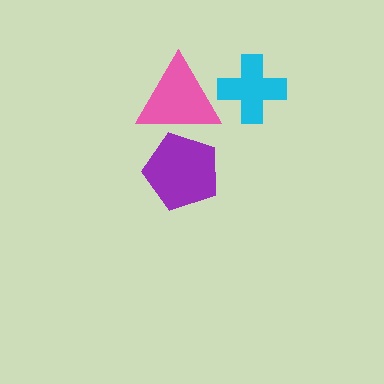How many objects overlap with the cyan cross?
1 object overlaps with the cyan cross.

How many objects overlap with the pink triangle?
2 objects overlap with the pink triangle.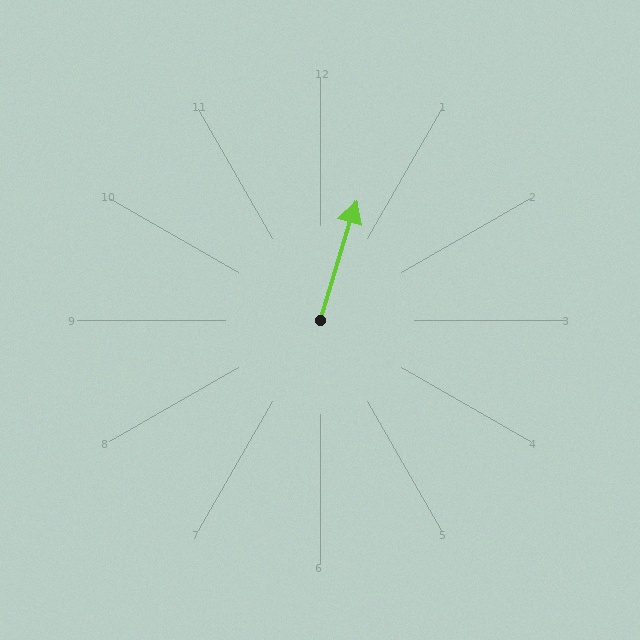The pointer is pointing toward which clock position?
Roughly 1 o'clock.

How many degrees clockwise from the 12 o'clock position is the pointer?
Approximately 17 degrees.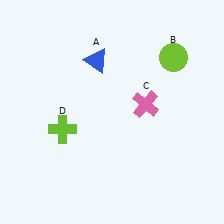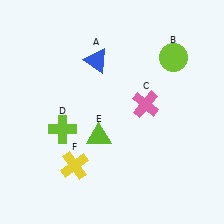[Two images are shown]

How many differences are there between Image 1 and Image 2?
There are 2 differences between the two images.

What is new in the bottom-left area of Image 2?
A yellow cross (F) was added in the bottom-left area of Image 2.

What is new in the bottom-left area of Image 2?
A lime triangle (E) was added in the bottom-left area of Image 2.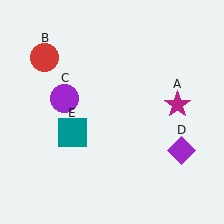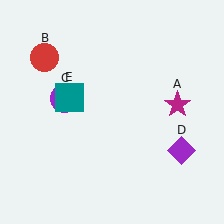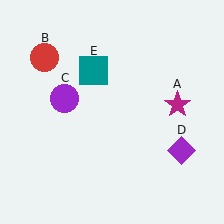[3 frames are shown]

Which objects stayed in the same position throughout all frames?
Magenta star (object A) and red circle (object B) and purple circle (object C) and purple diamond (object D) remained stationary.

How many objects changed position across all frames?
1 object changed position: teal square (object E).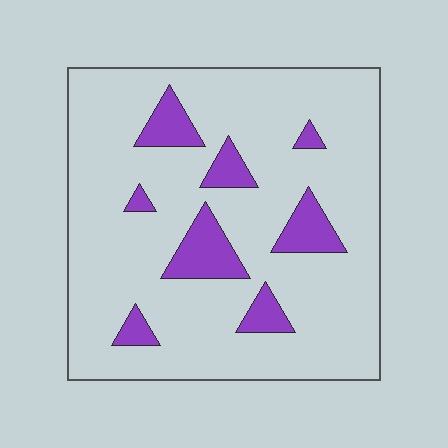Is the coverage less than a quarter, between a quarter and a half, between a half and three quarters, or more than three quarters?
Less than a quarter.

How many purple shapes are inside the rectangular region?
8.